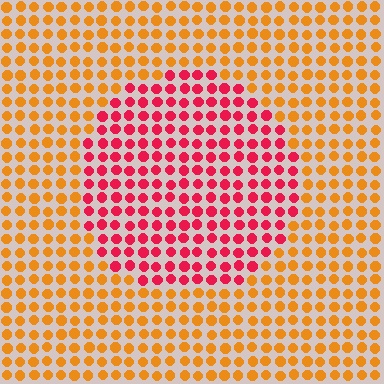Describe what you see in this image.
The image is filled with small orange elements in a uniform arrangement. A circle-shaped region is visible where the elements are tinted to a slightly different hue, forming a subtle color boundary.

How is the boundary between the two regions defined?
The boundary is defined purely by a slight shift in hue (about 48 degrees). Spacing, size, and orientation are identical on both sides.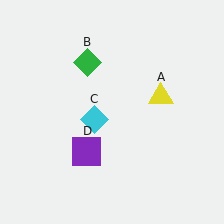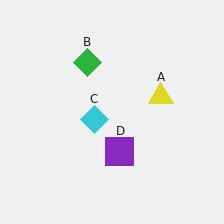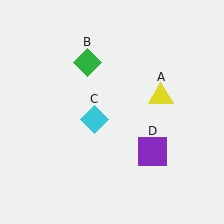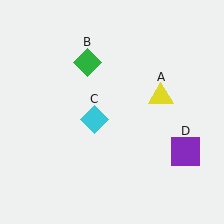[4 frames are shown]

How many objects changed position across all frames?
1 object changed position: purple square (object D).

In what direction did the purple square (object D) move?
The purple square (object D) moved right.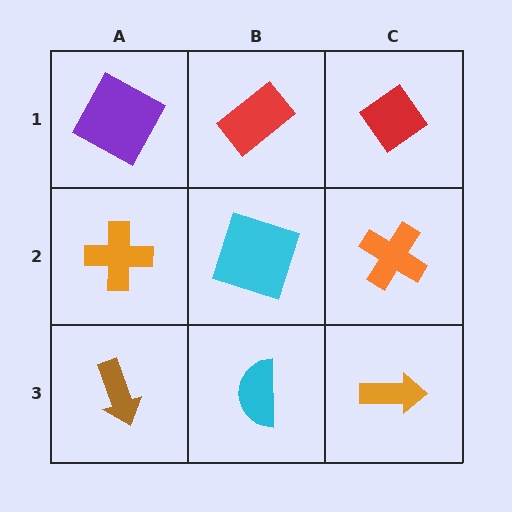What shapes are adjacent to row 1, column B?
A cyan square (row 2, column B), a purple square (row 1, column A), a red diamond (row 1, column C).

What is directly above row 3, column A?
An orange cross.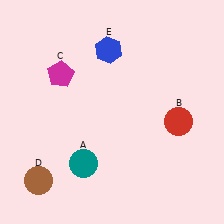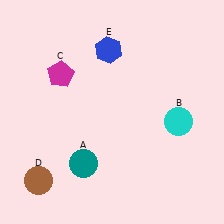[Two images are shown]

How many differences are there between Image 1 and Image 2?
There is 1 difference between the two images.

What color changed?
The circle (B) changed from red in Image 1 to cyan in Image 2.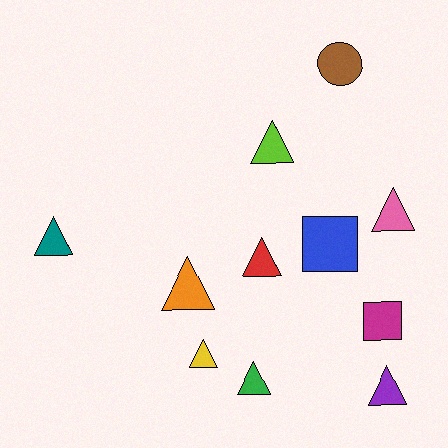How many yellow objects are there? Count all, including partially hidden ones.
There is 1 yellow object.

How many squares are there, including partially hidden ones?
There are 2 squares.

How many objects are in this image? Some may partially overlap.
There are 11 objects.